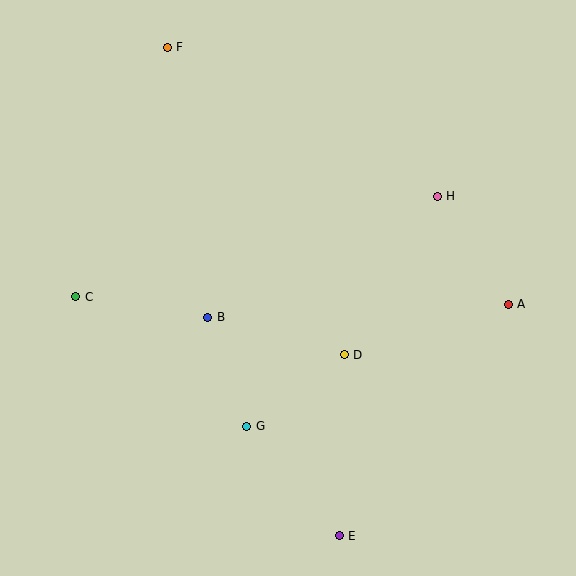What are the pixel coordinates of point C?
Point C is at (76, 297).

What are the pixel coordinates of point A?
Point A is at (508, 304).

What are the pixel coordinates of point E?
Point E is at (339, 536).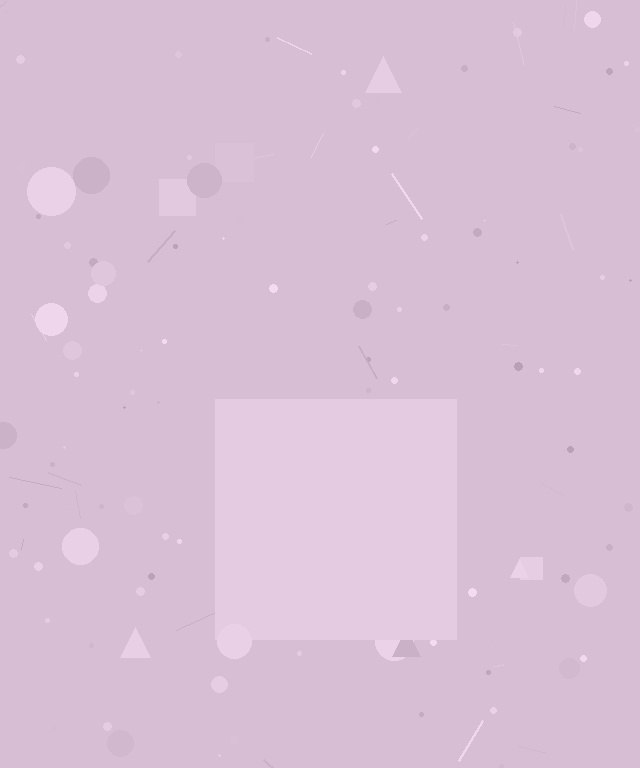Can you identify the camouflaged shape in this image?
The camouflaged shape is a square.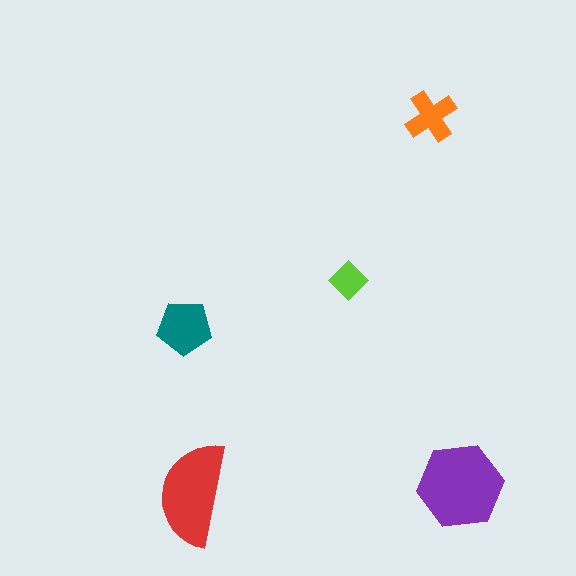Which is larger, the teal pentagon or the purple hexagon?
The purple hexagon.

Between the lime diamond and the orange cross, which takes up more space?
The orange cross.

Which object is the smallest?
The lime diamond.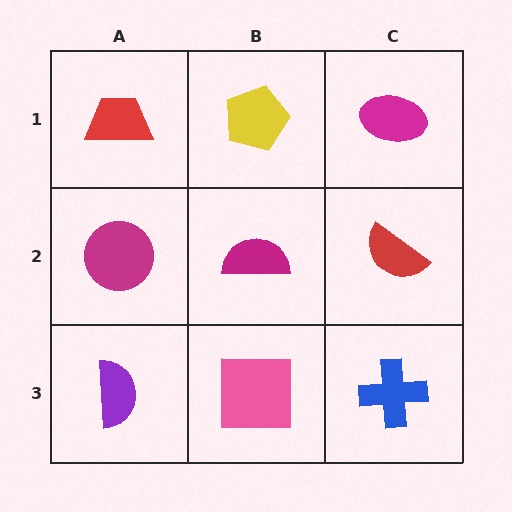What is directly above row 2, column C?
A magenta ellipse.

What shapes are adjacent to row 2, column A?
A red trapezoid (row 1, column A), a purple semicircle (row 3, column A), a magenta semicircle (row 2, column B).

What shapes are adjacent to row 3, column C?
A red semicircle (row 2, column C), a pink square (row 3, column B).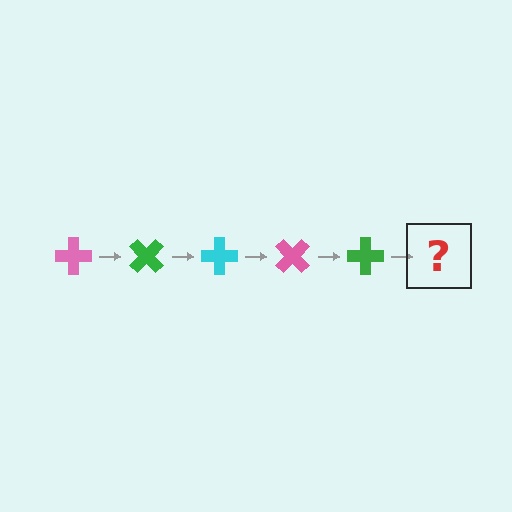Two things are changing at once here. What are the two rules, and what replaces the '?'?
The two rules are that it rotates 45 degrees each step and the color cycles through pink, green, and cyan. The '?' should be a cyan cross, rotated 225 degrees from the start.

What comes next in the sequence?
The next element should be a cyan cross, rotated 225 degrees from the start.